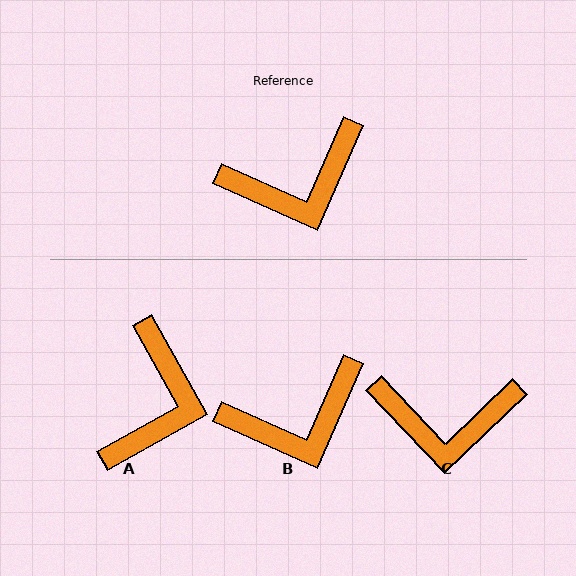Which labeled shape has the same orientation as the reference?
B.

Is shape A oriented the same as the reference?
No, it is off by about 53 degrees.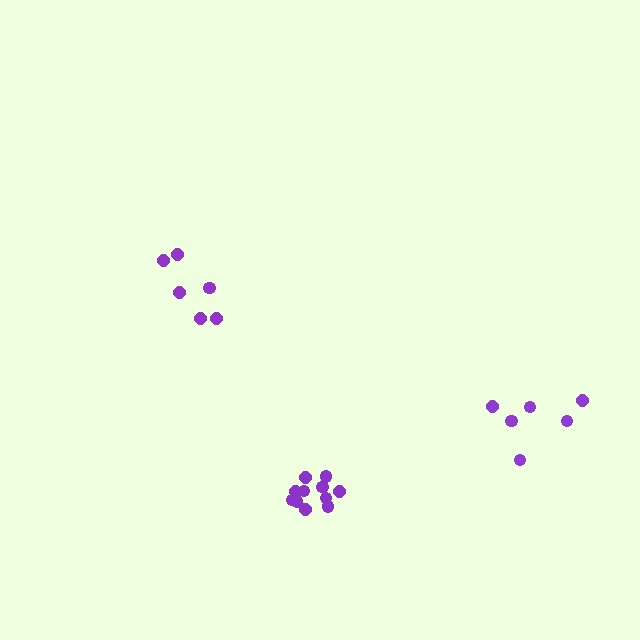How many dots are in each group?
Group 1: 6 dots, Group 2: 6 dots, Group 3: 11 dots (23 total).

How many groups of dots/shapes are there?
There are 3 groups.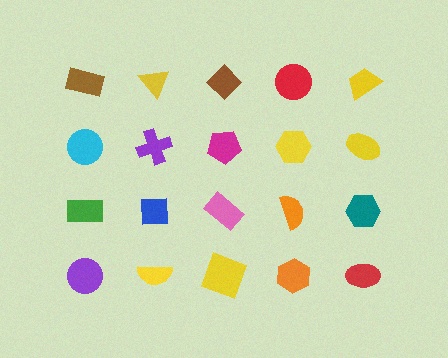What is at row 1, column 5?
A yellow trapezoid.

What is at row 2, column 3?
A magenta pentagon.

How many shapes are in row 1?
5 shapes.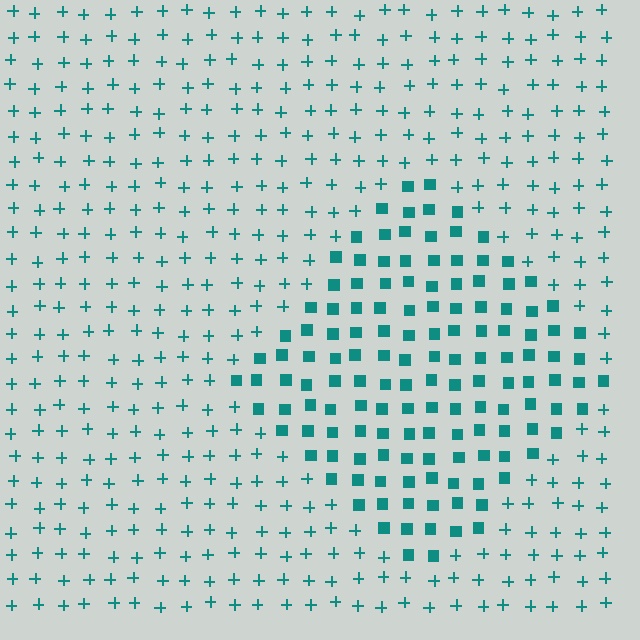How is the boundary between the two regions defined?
The boundary is defined by a change in element shape: squares inside vs. plus signs outside. All elements share the same color and spacing.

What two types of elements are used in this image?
The image uses squares inside the diamond region and plus signs outside it.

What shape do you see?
I see a diamond.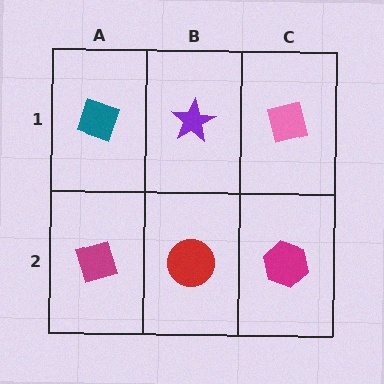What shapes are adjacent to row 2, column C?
A pink square (row 1, column C), a red circle (row 2, column B).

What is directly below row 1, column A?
A magenta diamond.